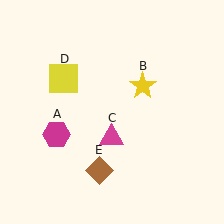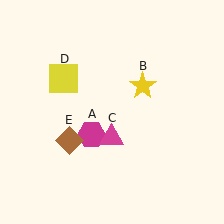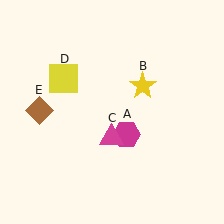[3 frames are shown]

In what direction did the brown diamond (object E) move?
The brown diamond (object E) moved up and to the left.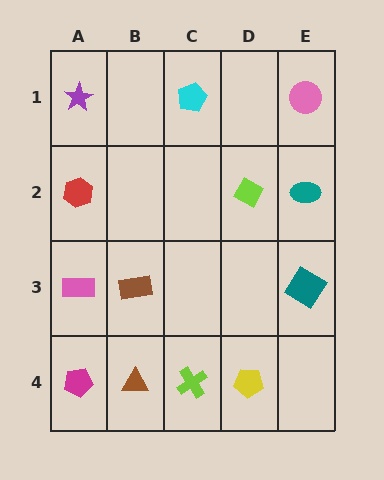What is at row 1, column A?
A purple star.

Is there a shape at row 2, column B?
No, that cell is empty.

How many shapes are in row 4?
4 shapes.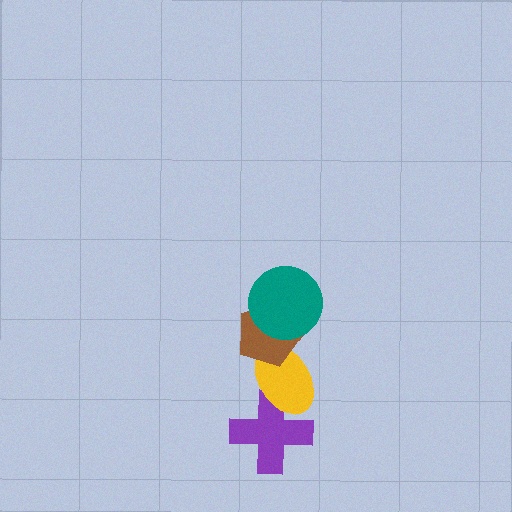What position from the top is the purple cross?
The purple cross is 4th from the top.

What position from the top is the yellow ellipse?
The yellow ellipse is 3rd from the top.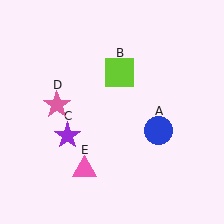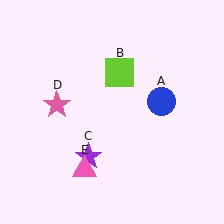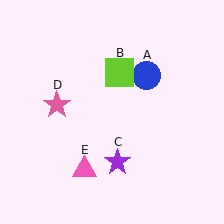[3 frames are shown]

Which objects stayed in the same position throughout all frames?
Lime square (object B) and pink star (object D) and pink triangle (object E) remained stationary.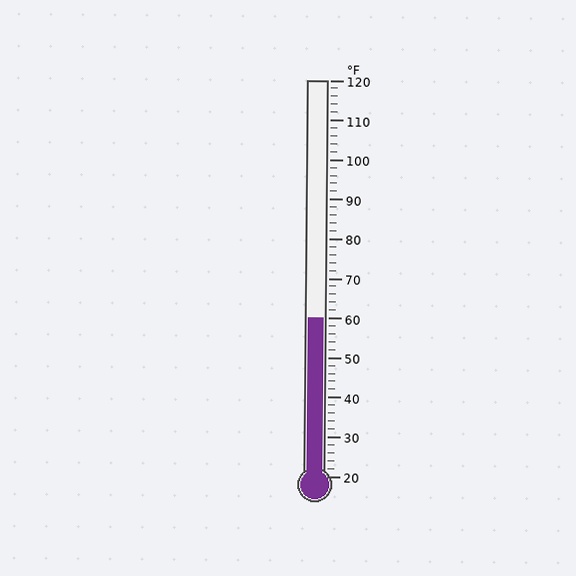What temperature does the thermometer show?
The thermometer shows approximately 60°F.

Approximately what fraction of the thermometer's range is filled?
The thermometer is filled to approximately 40% of its range.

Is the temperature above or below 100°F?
The temperature is below 100°F.